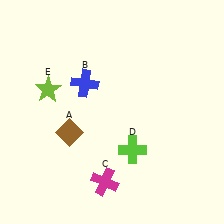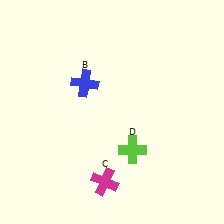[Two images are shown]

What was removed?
The lime star (E), the brown diamond (A) were removed in Image 2.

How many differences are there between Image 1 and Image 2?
There are 2 differences between the two images.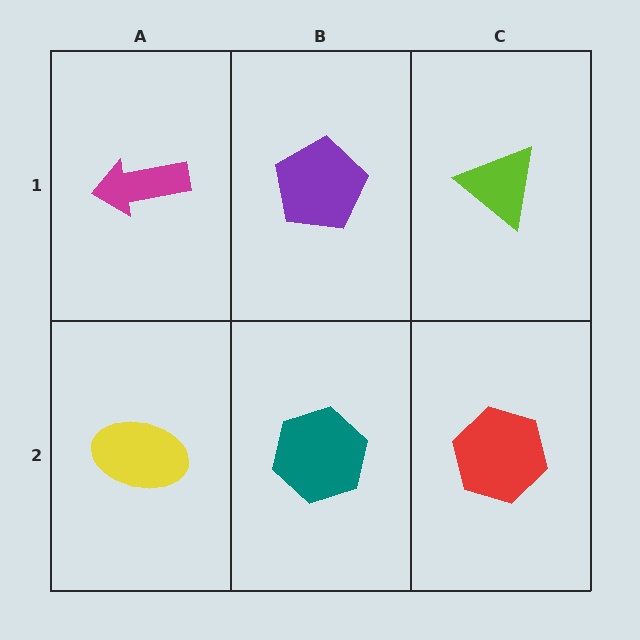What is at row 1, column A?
A magenta arrow.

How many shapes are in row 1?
3 shapes.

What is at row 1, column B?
A purple pentagon.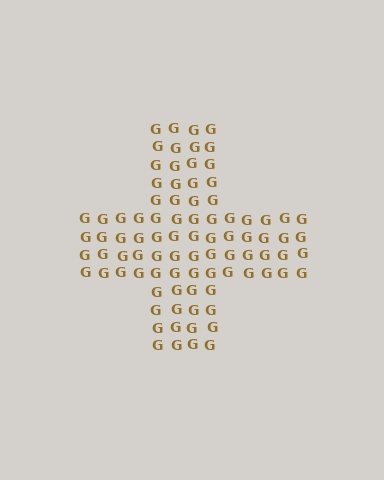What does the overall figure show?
The overall figure shows a cross.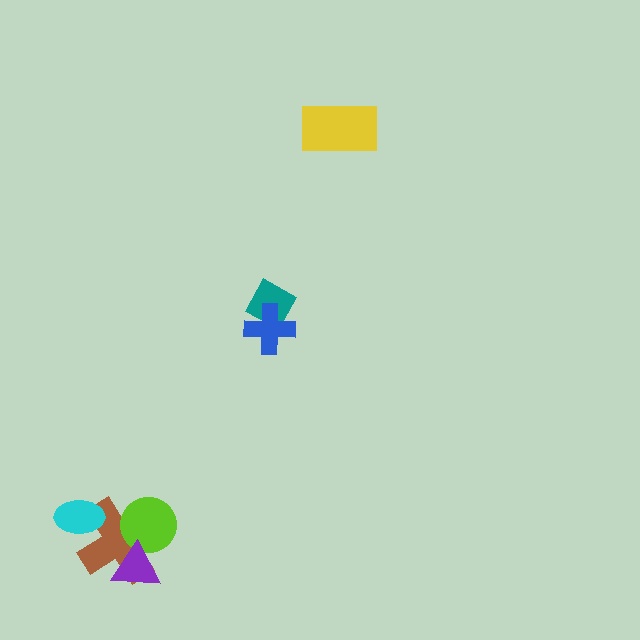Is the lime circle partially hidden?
Yes, it is partially covered by another shape.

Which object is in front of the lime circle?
The purple triangle is in front of the lime circle.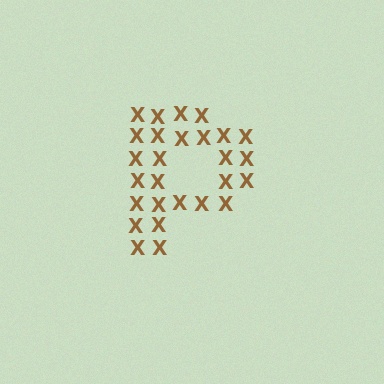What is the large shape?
The large shape is the letter P.